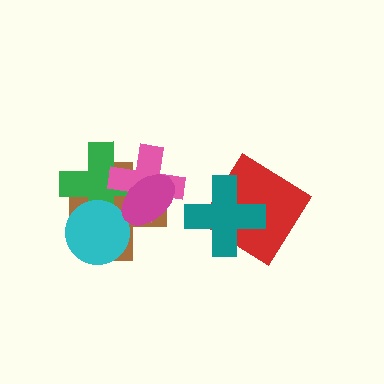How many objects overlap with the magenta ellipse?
3 objects overlap with the magenta ellipse.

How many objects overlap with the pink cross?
3 objects overlap with the pink cross.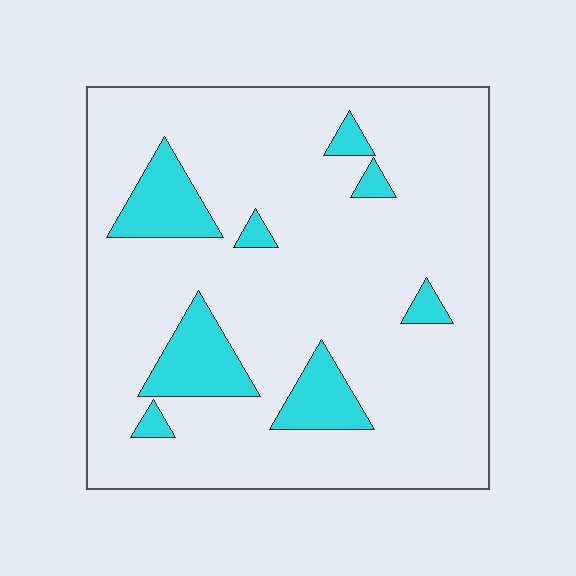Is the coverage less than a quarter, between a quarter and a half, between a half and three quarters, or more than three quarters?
Less than a quarter.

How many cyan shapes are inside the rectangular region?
8.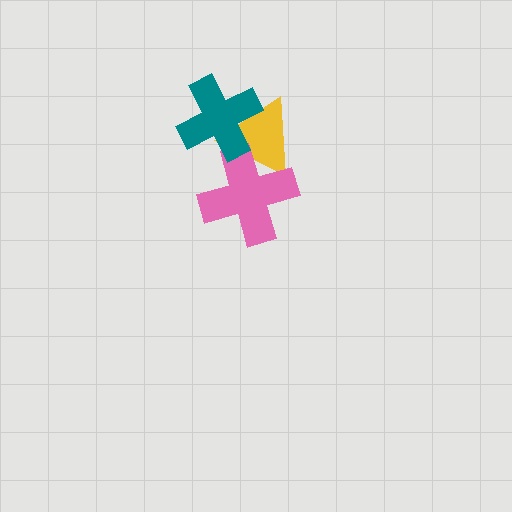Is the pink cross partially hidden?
Yes, it is partially covered by another shape.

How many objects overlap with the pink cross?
2 objects overlap with the pink cross.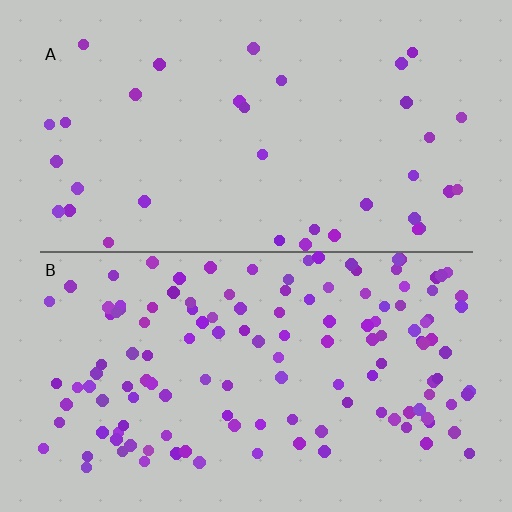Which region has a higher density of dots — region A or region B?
B (the bottom).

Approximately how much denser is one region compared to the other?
Approximately 3.7× — region B over region A.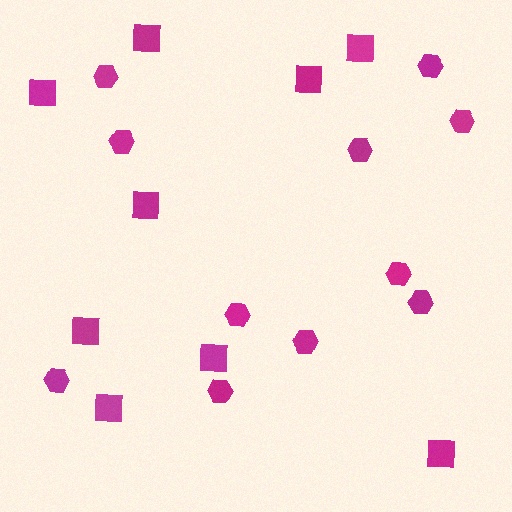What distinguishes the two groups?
There are 2 groups: one group of squares (9) and one group of hexagons (11).